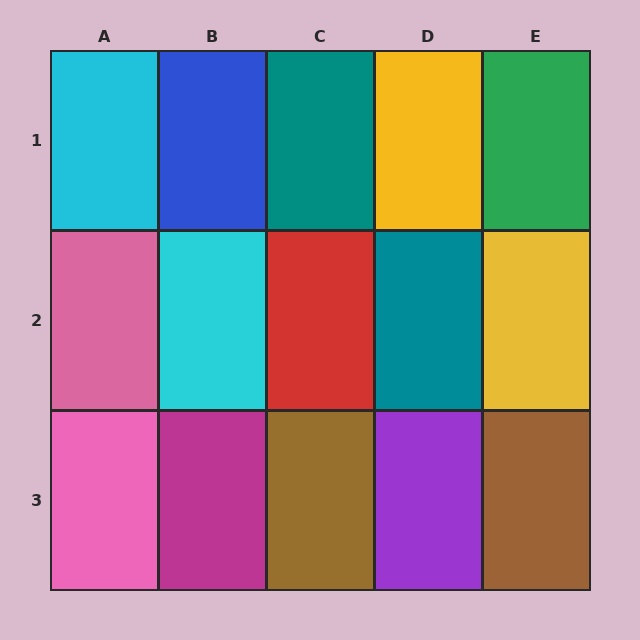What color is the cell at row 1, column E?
Green.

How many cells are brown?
2 cells are brown.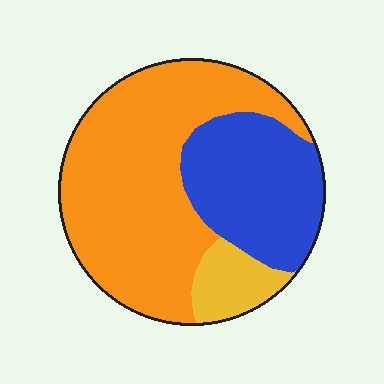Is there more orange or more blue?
Orange.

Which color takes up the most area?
Orange, at roughly 60%.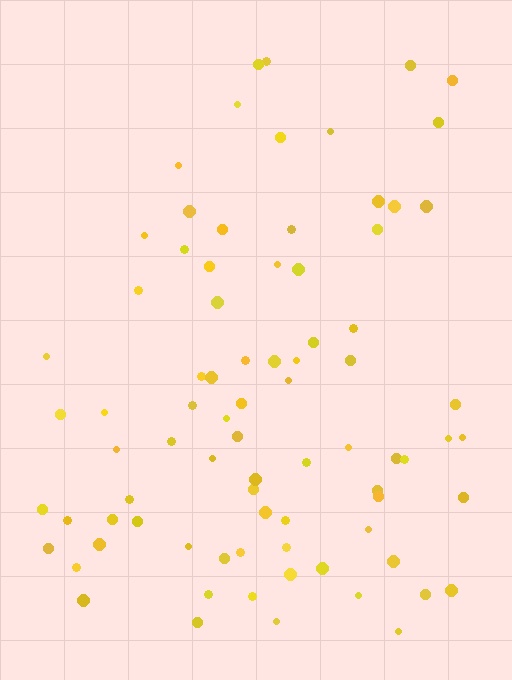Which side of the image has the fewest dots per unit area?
The top.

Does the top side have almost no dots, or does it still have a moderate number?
Still a moderate number, just noticeably fewer than the bottom.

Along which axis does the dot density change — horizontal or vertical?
Vertical.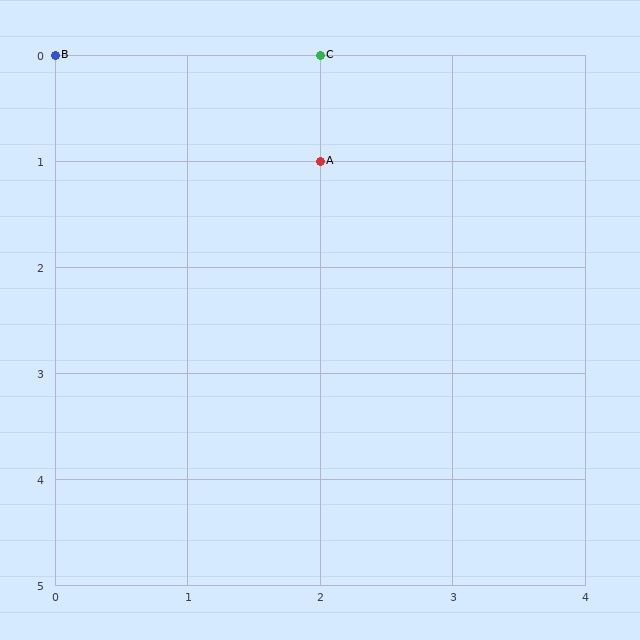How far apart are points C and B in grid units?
Points C and B are 2 columns apart.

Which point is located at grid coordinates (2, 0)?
Point C is at (2, 0).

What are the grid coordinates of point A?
Point A is at grid coordinates (2, 1).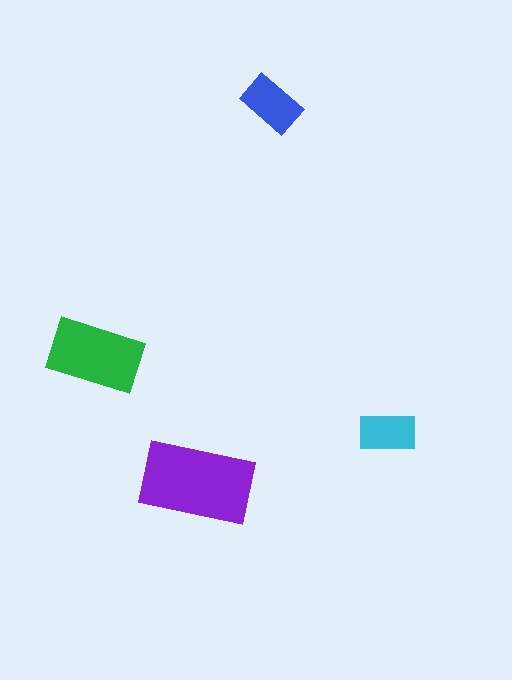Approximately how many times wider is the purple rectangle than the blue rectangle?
About 2 times wider.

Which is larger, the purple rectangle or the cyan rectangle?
The purple one.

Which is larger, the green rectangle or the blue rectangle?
The green one.